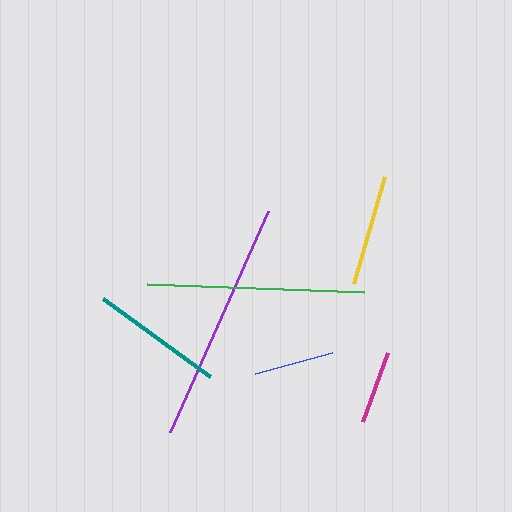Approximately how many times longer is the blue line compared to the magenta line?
The blue line is approximately 1.1 times the length of the magenta line.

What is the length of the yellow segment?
The yellow segment is approximately 111 pixels long.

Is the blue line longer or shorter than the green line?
The green line is longer than the blue line.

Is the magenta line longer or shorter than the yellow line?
The yellow line is longer than the magenta line.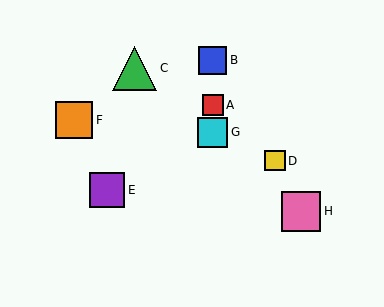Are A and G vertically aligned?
Yes, both are at x≈213.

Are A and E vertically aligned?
No, A is at x≈213 and E is at x≈107.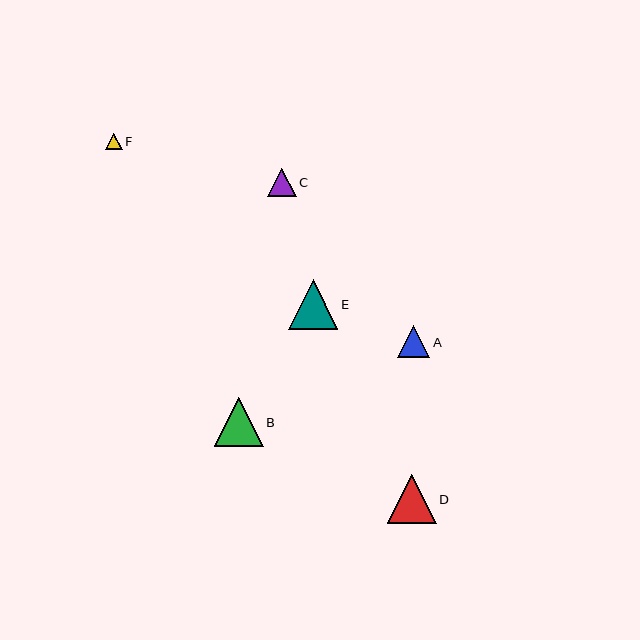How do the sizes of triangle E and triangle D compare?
Triangle E and triangle D are approximately the same size.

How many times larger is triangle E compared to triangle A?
Triangle E is approximately 1.5 times the size of triangle A.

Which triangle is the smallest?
Triangle F is the smallest with a size of approximately 17 pixels.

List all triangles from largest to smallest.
From largest to smallest: E, B, D, A, C, F.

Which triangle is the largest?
Triangle E is the largest with a size of approximately 50 pixels.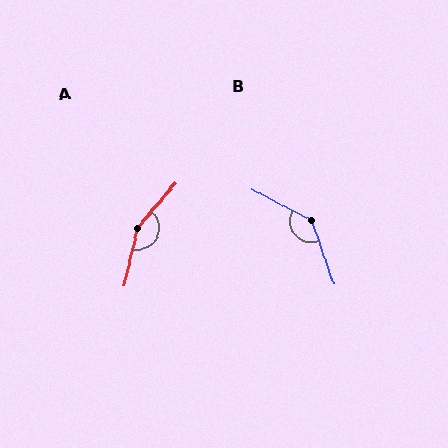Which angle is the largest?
A, at approximately 151 degrees.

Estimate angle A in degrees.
Approximately 151 degrees.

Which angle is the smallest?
B, at approximately 137 degrees.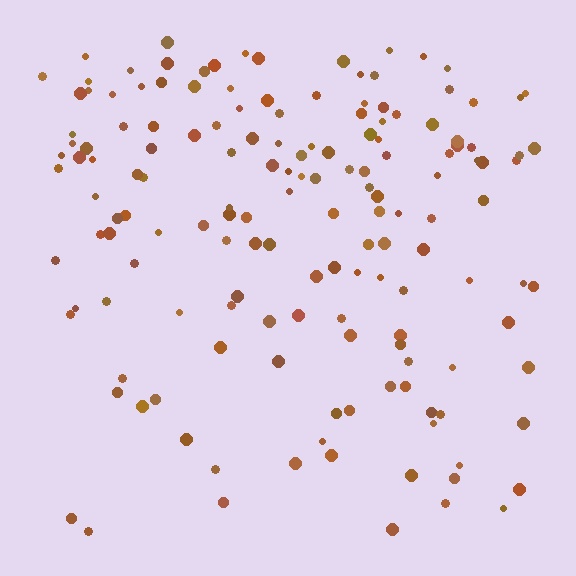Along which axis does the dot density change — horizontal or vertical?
Vertical.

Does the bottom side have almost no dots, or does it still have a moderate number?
Still a moderate number, just noticeably fewer than the top.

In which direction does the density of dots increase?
From bottom to top, with the top side densest.